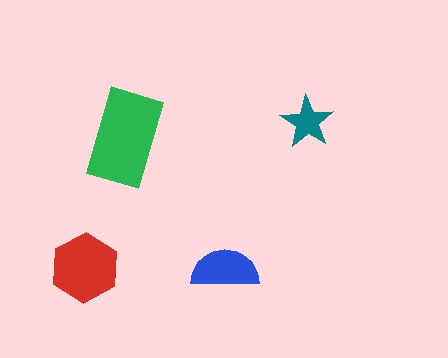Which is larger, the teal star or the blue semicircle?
The blue semicircle.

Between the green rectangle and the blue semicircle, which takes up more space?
The green rectangle.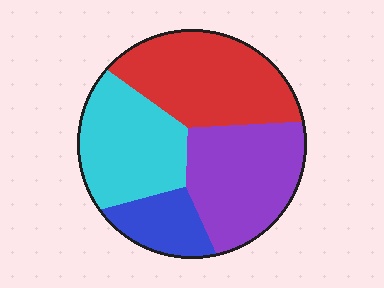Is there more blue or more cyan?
Cyan.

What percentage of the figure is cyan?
Cyan covers 27% of the figure.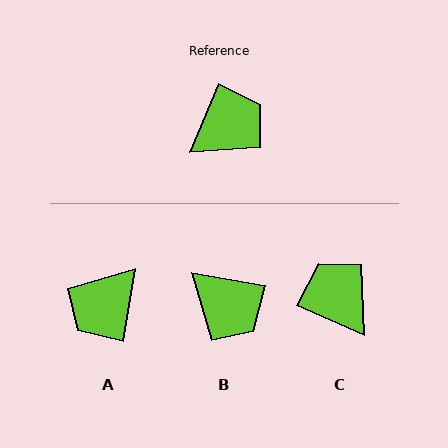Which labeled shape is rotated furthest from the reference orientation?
A, about 167 degrees away.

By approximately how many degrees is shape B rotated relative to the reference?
Approximately 78 degrees clockwise.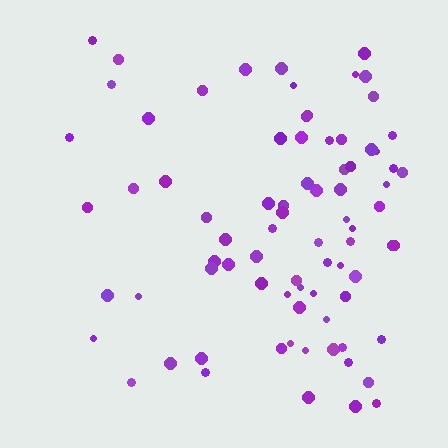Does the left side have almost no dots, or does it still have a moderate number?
Still a moderate number, just noticeably fewer than the right.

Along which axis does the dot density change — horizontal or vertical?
Horizontal.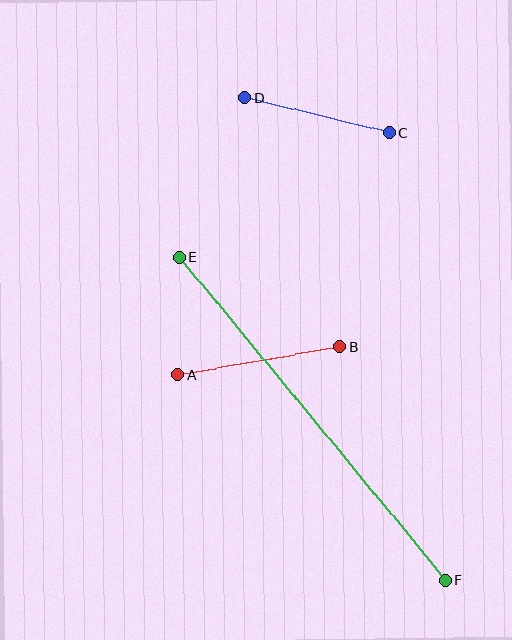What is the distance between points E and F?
The distance is approximately 419 pixels.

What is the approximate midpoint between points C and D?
The midpoint is at approximately (317, 115) pixels.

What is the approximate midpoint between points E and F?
The midpoint is at approximately (312, 419) pixels.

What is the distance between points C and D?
The distance is approximately 148 pixels.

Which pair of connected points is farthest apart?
Points E and F are farthest apart.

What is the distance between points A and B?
The distance is approximately 165 pixels.